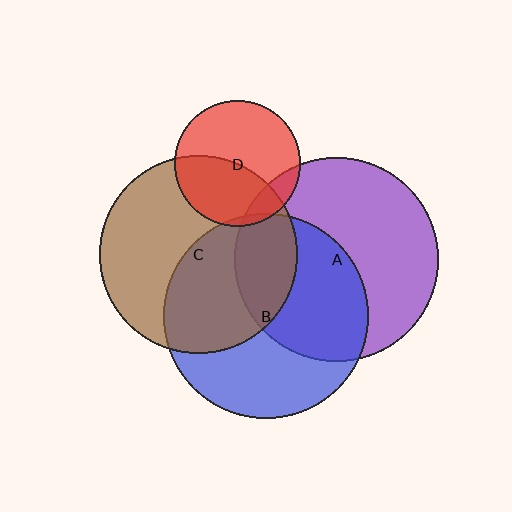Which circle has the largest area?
Circle B (blue).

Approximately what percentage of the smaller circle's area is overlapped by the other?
Approximately 45%.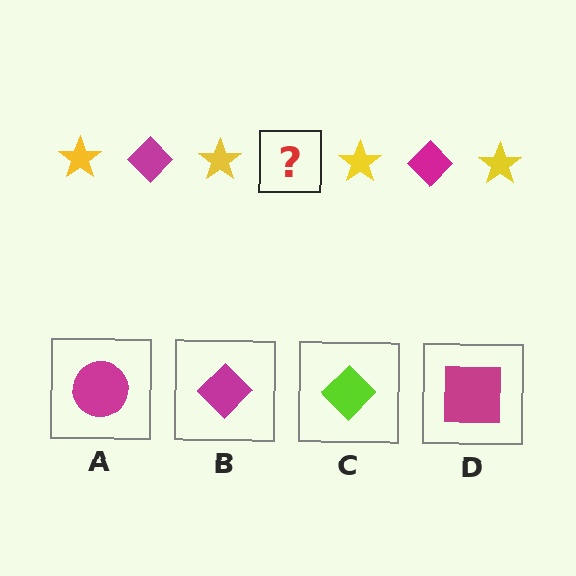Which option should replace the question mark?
Option B.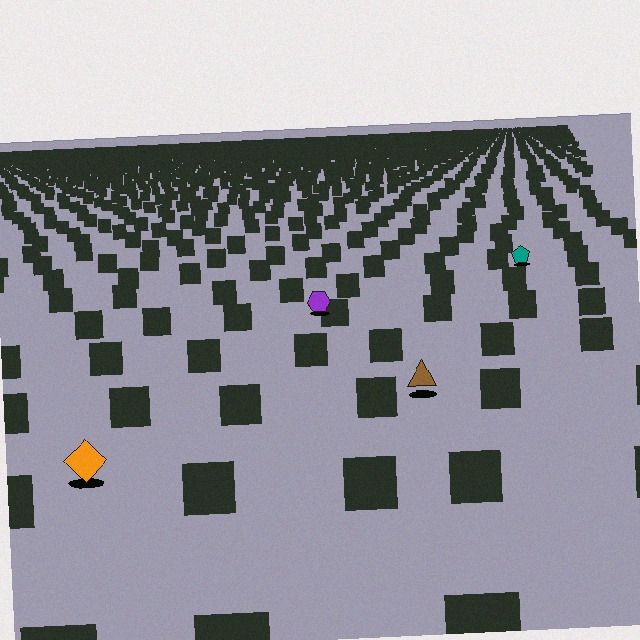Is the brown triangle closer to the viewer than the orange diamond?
No. The orange diamond is closer — you can tell from the texture gradient: the ground texture is coarser near it.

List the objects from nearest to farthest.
From nearest to farthest: the orange diamond, the brown triangle, the purple hexagon, the teal pentagon.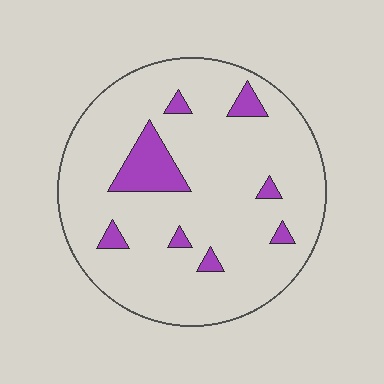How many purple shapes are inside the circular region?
8.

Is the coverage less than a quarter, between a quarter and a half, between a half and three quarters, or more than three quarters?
Less than a quarter.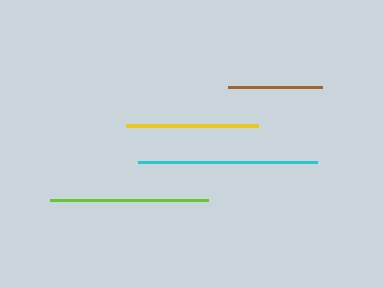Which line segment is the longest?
The cyan line is the longest at approximately 179 pixels.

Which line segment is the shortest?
The brown line is the shortest at approximately 94 pixels.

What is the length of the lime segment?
The lime segment is approximately 158 pixels long.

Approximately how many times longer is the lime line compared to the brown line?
The lime line is approximately 1.7 times the length of the brown line.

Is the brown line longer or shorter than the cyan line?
The cyan line is longer than the brown line.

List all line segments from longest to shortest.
From longest to shortest: cyan, lime, yellow, brown.